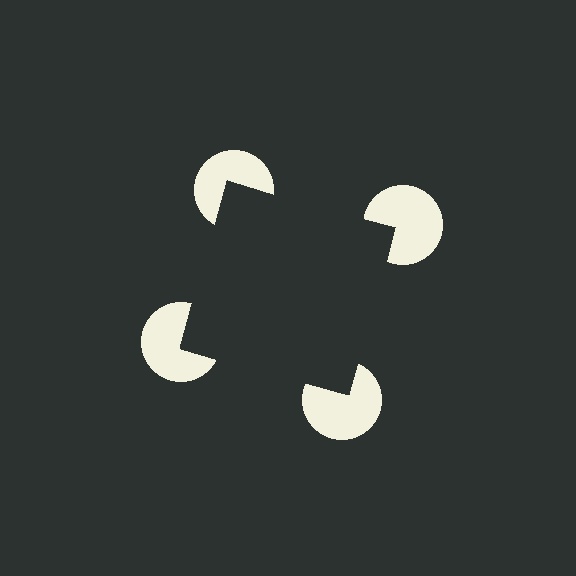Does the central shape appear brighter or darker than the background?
It typically appears slightly darker than the background, even though no actual brightness change is drawn.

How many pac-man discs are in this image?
There are 4 — one at each vertex of the illusory square.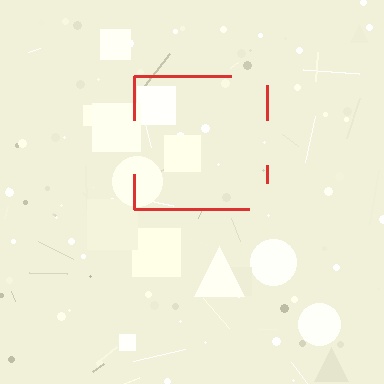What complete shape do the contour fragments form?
The contour fragments form a square.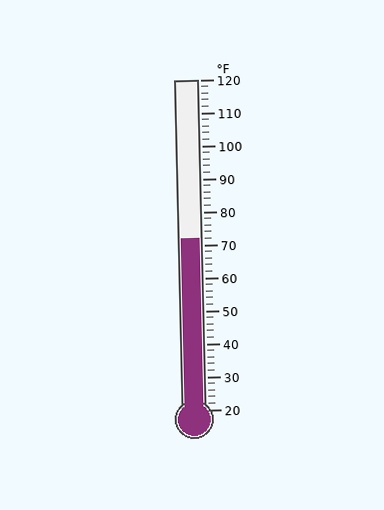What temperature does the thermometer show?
The thermometer shows approximately 72°F.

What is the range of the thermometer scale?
The thermometer scale ranges from 20°F to 120°F.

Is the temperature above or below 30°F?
The temperature is above 30°F.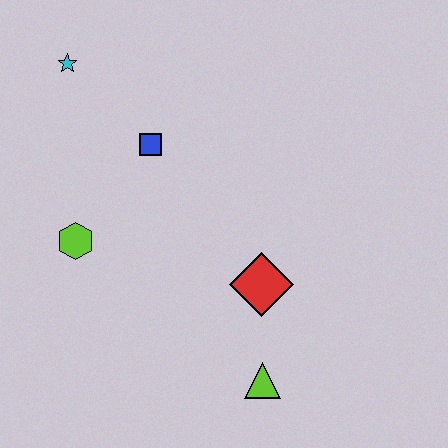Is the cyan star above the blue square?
Yes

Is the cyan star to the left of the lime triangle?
Yes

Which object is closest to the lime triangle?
The red diamond is closest to the lime triangle.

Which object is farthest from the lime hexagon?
The lime triangle is farthest from the lime hexagon.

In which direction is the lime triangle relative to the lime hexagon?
The lime triangle is to the right of the lime hexagon.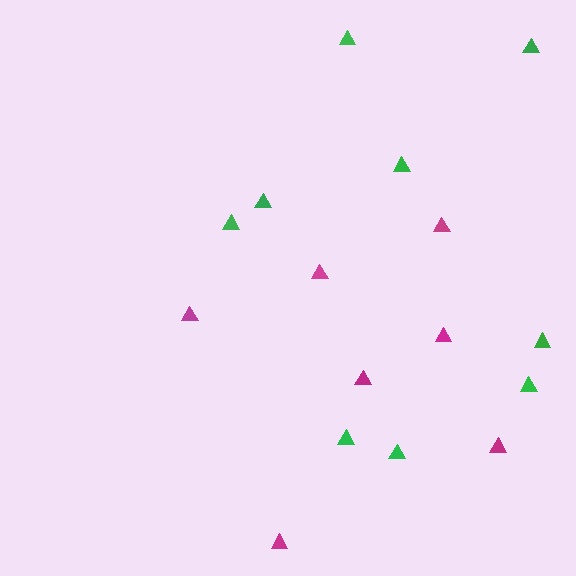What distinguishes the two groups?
There are 2 groups: one group of magenta triangles (7) and one group of green triangles (9).